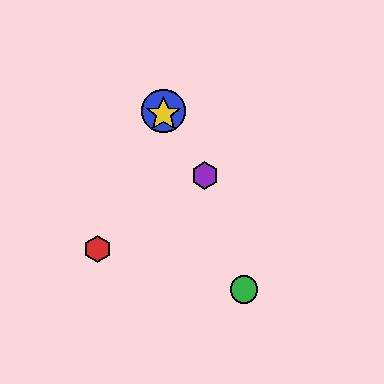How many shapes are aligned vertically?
2 shapes (the blue circle, the yellow star) are aligned vertically.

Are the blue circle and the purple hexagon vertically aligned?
No, the blue circle is at x≈164 and the purple hexagon is at x≈205.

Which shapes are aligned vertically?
The blue circle, the yellow star are aligned vertically.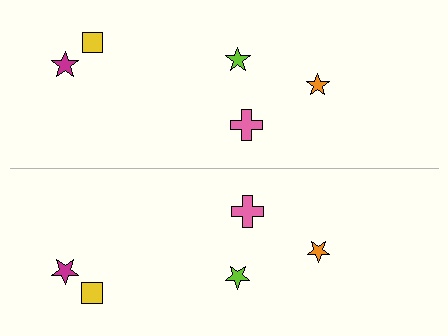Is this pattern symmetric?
Yes, this pattern has bilateral (reflection) symmetry.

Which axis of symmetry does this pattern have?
The pattern has a horizontal axis of symmetry running through the center of the image.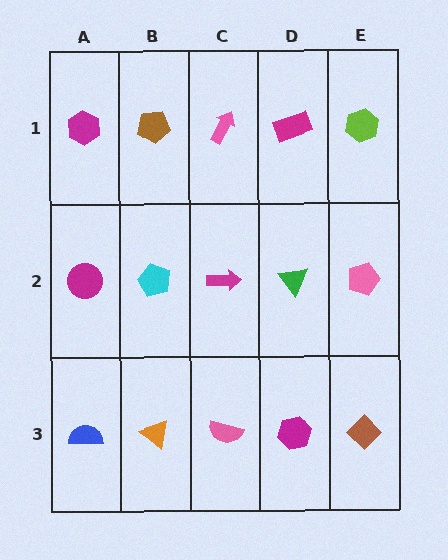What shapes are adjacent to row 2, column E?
A lime hexagon (row 1, column E), a brown diamond (row 3, column E), a green triangle (row 2, column D).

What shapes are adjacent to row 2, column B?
A brown pentagon (row 1, column B), an orange triangle (row 3, column B), a magenta circle (row 2, column A), a magenta arrow (row 2, column C).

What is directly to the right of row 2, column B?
A magenta arrow.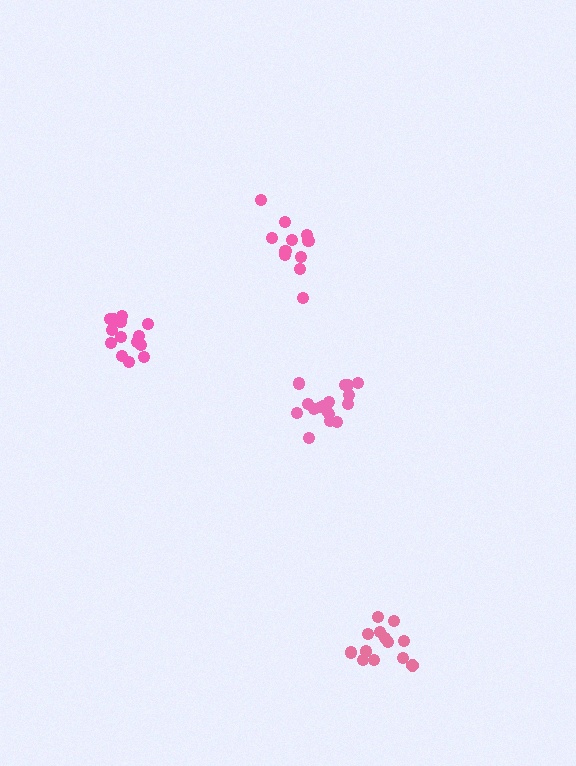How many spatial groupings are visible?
There are 4 spatial groupings.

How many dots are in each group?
Group 1: 17 dots, Group 2: 14 dots, Group 3: 11 dots, Group 4: 13 dots (55 total).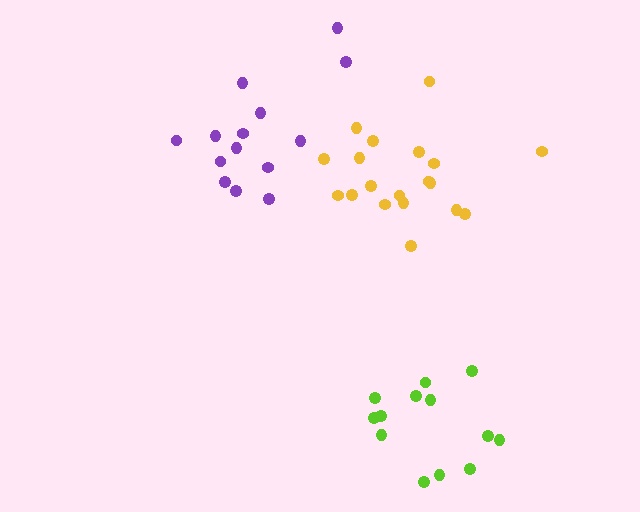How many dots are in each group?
Group 1: 19 dots, Group 2: 13 dots, Group 3: 14 dots (46 total).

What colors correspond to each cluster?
The clusters are colored: yellow, lime, purple.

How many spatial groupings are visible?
There are 3 spatial groupings.